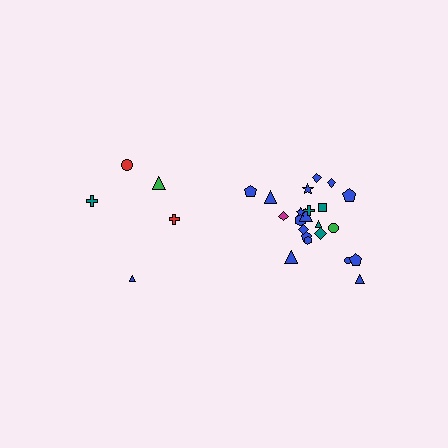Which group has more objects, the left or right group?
The right group.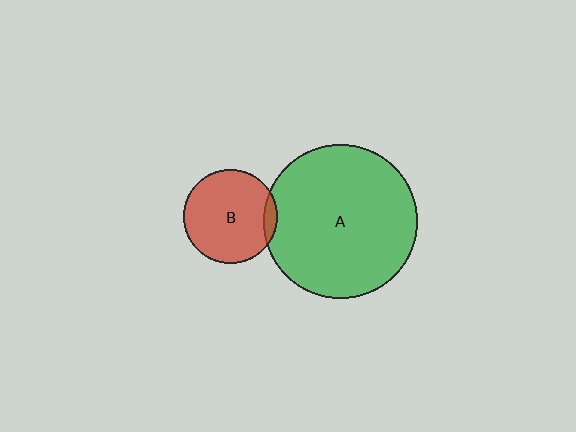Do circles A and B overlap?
Yes.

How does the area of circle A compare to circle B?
Approximately 2.6 times.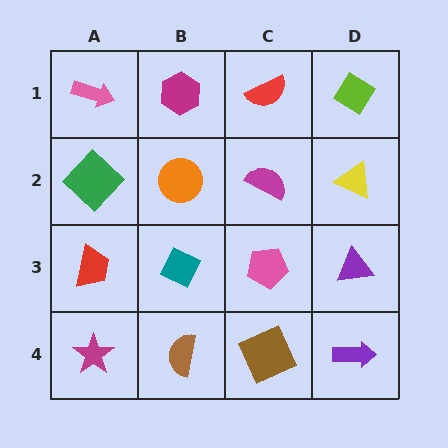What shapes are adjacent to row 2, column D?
A lime diamond (row 1, column D), a purple triangle (row 3, column D), a magenta semicircle (row 2, column C).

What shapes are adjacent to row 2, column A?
A pink arrow (row 1, column A), a red trapezoid (row 3, column A), an orange circle (row 2, column B).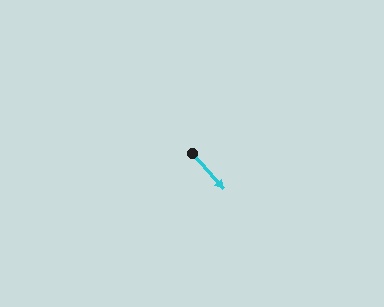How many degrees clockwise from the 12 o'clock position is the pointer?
Approximately 138 degrees.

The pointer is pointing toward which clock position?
Roughly 5 o'clock.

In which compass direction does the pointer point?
Southeast.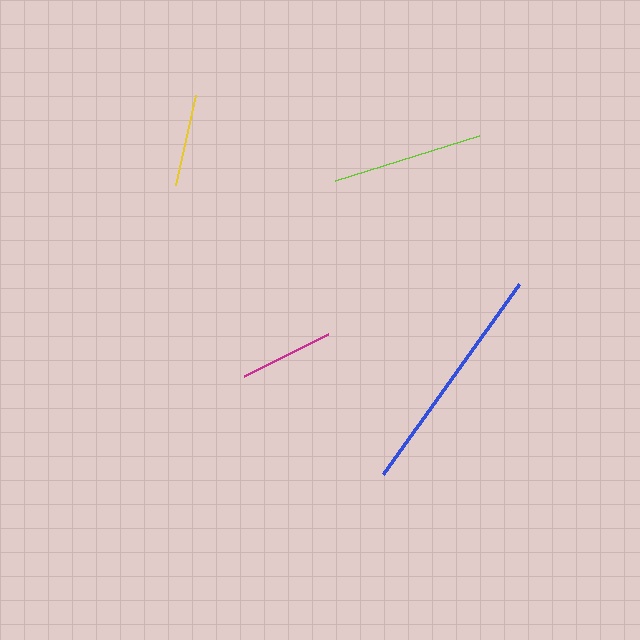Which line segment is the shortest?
The yellow line is the shortest at approximately 91 pixels.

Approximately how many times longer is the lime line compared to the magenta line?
The lime line is approximately 1.6 times the length of the magenta line.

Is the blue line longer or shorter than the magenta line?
The blue line is longer than the magenta line.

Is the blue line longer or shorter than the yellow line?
The blue line is longer than the yellow line.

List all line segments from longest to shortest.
From longest to shortest: blue, lime, magenta, yellow.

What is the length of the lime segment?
The lime segment is approximately 151 pixels long.